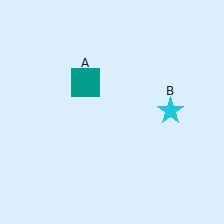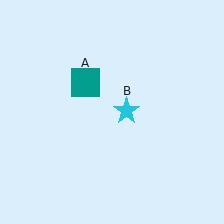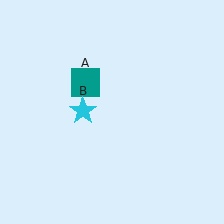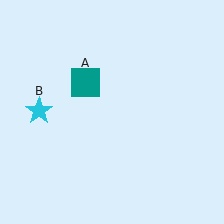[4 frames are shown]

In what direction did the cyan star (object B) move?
The cyan star (object B) moved left.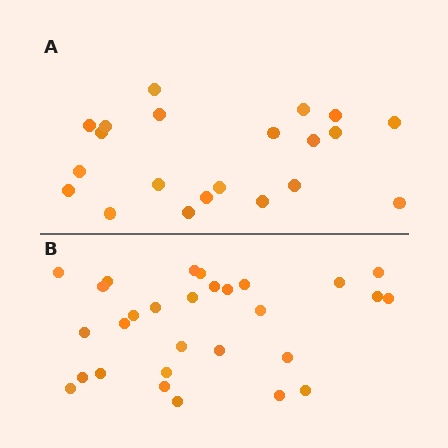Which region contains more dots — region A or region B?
Region B (the bottom region) has more dots.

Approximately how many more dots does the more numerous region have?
Region B has roughly 8 or so more dots than region A.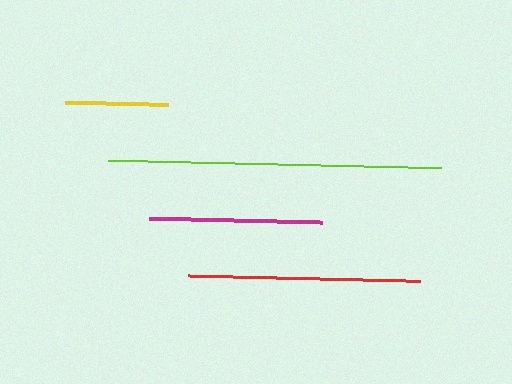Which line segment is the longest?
The lime line is the longest at approximately 333 pixels.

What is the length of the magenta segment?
The magenta segment is approximately 173 pixels long.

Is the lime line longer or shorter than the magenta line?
The lime line is longer than the magenta line.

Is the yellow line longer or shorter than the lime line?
The lime line is longer than the yellow line.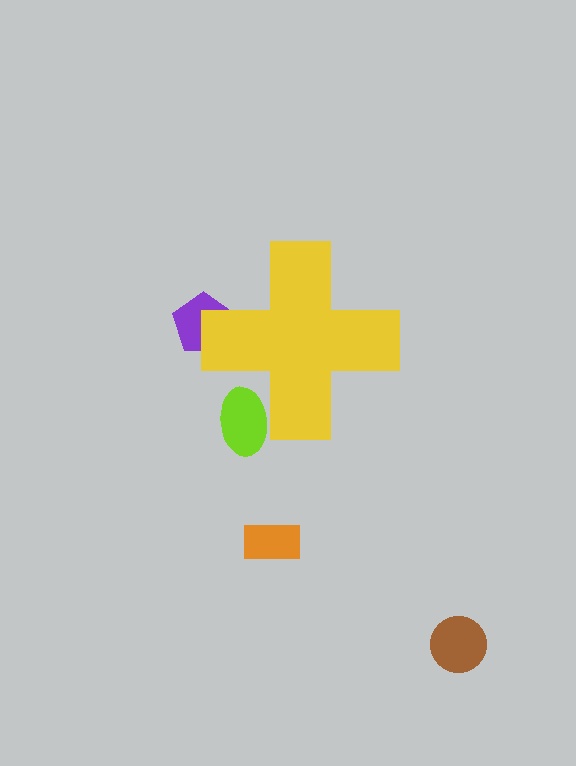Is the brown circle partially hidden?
No, the brown circle is fully visible.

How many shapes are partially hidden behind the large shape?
2 shapes are partially hidden.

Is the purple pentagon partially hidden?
Yes, the purple pentagon is partially hidden behind the yellow cross.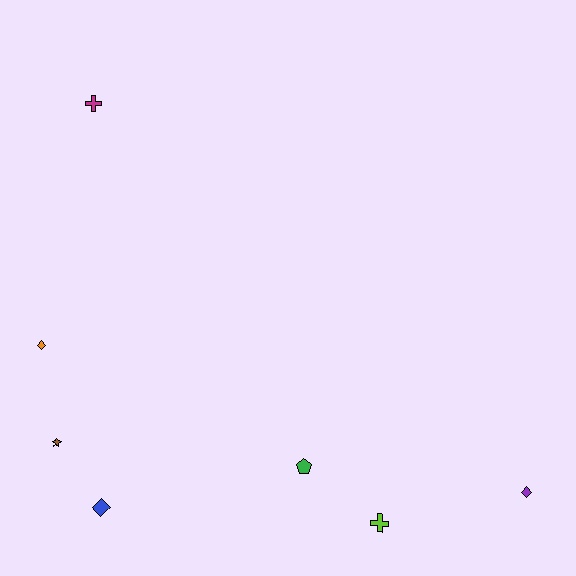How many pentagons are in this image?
There is 1 pentagon.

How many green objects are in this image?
There is 1 green object.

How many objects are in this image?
There are 7 objects.